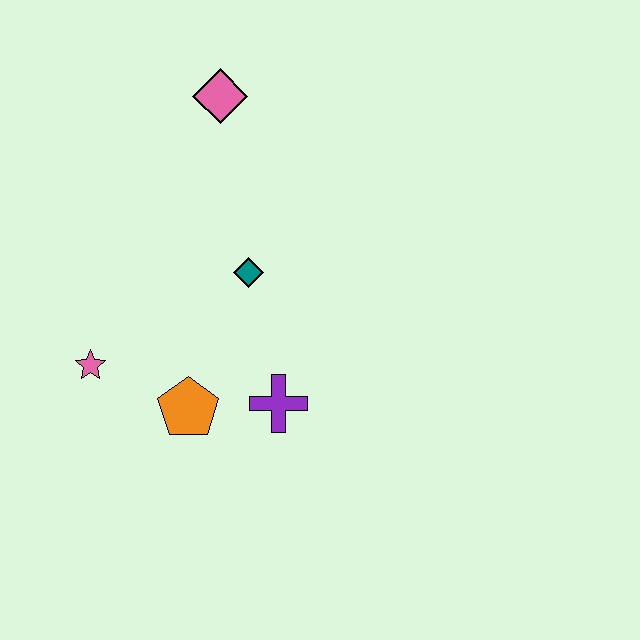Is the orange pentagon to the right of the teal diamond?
No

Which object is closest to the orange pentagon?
The purple cross is closest to the orange pentagon.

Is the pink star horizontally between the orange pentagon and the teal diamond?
No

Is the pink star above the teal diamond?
No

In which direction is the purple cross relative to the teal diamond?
The purple cross is below the teal diamond.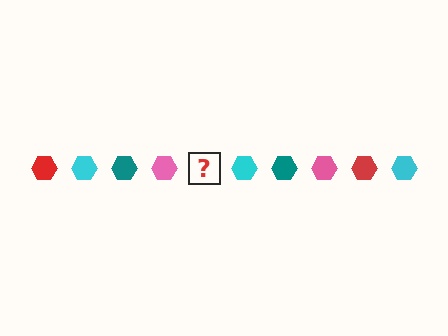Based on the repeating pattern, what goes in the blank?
The blank should be a red hexagon.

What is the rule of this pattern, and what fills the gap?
The rule is that the pattern cycles through red, cyan, teal, pink hexagons. The gap should be filled with a red hexagon.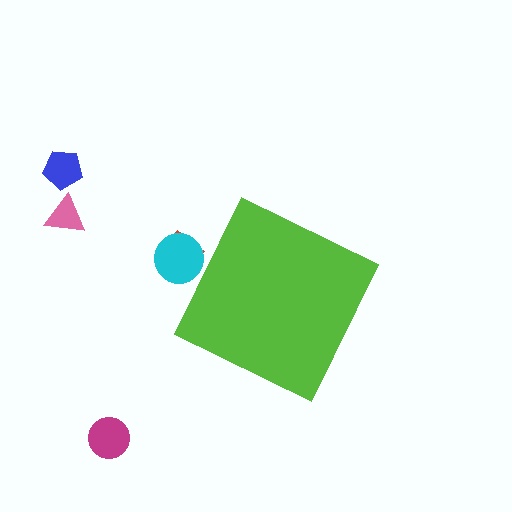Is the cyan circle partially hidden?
Yes, the cyan circle is partially hidden behind the lime diamond.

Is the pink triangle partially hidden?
No, the pink triangle is fully visible.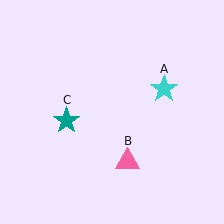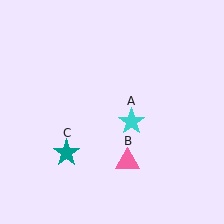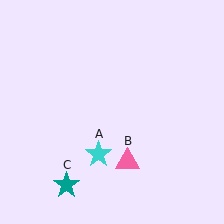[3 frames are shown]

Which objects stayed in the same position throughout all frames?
Pink triangle (object B) remained stationary.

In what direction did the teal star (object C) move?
The teal star (object C) moved down.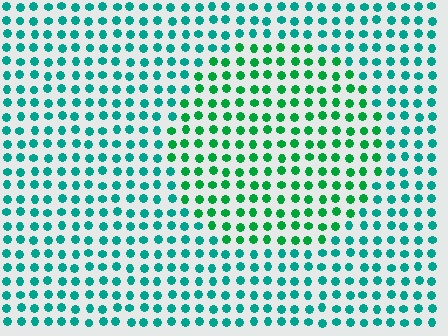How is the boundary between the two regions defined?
The boundary is defined purely by a slight shift in hue (about 32 degrees). Spacing, size, and orientation are identical on both sides.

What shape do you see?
I see a circle.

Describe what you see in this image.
The image is filled with small teal elements in a uniform arrangement. A circle-shaped region is visible where the elements are tinted to a slightly different hue, forming a subtle color boundary.